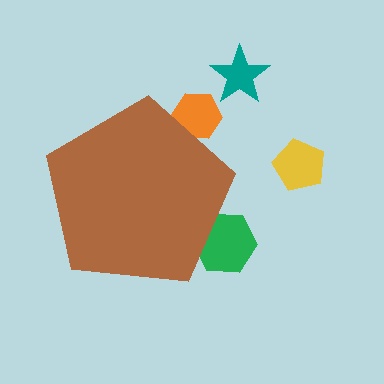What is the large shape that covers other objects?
A brown pentagon.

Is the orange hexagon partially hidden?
Yes, the orange hexagon is partially hidden behind the brown pentagon.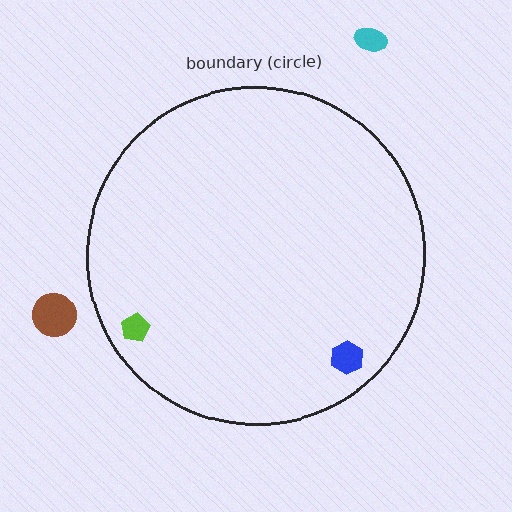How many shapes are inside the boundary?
2 inside, 2 outside.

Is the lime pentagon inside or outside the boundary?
Inside.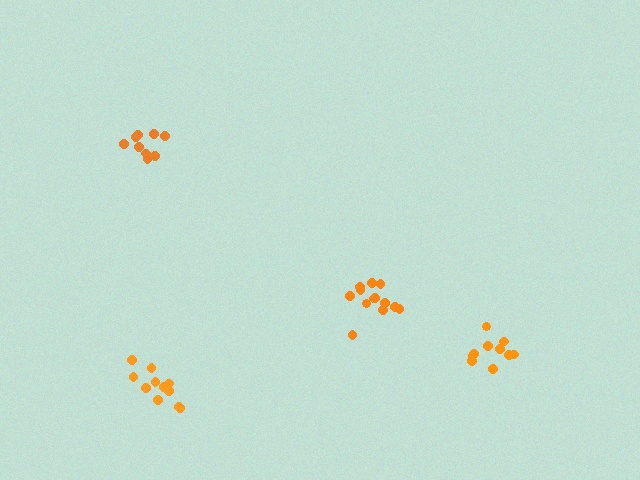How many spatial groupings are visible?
There are 4 spatial groupings.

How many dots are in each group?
Group 1: 11 dots, Group 2: 13 dots, Group 3: 10 dots, Group 4: 9 dots (43 total).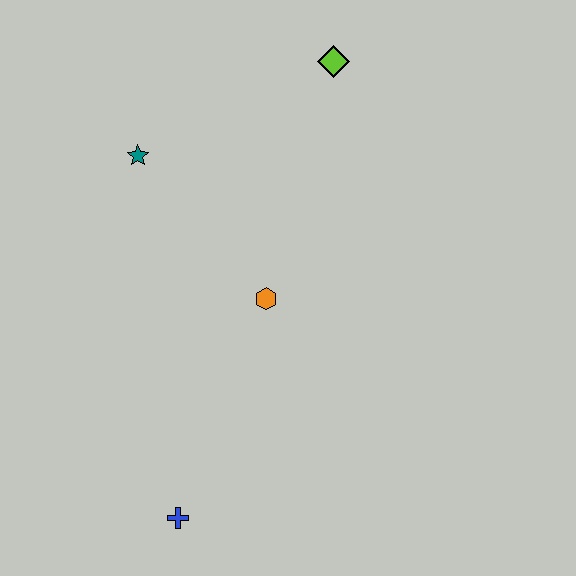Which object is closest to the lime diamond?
The teal star is closest to the lime diamond.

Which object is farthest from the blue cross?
The lime diamond is farthest from the blue cross.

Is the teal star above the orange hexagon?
Yes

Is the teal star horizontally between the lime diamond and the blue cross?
No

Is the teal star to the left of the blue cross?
Yes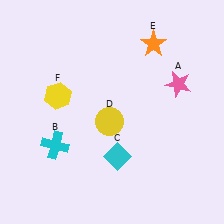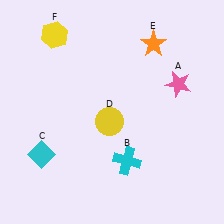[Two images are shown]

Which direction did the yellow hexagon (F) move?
The yellow hexagon (F) moved up.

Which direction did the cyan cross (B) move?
The cyan cross (B) moved right.